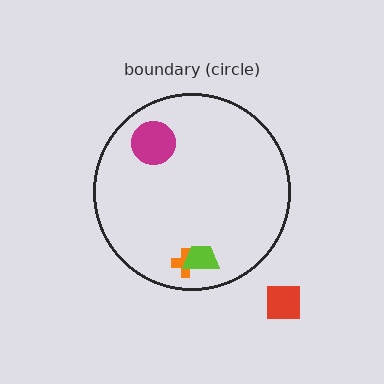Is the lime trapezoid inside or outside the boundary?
Inside.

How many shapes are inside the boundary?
3 inside, 1 outside.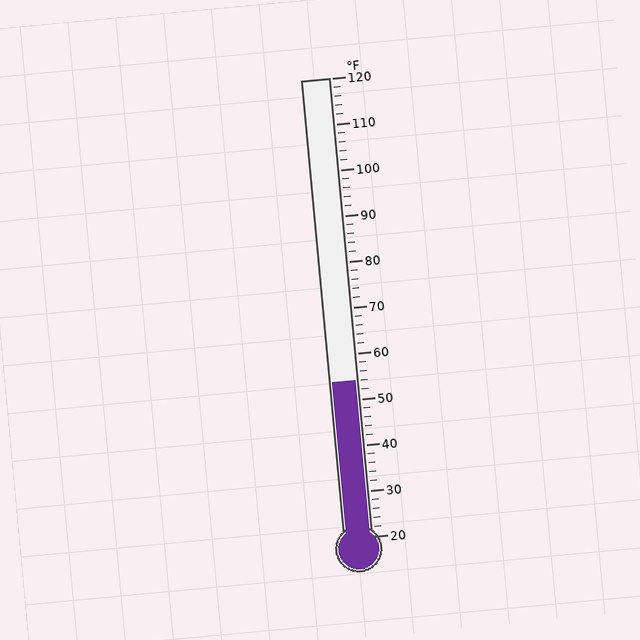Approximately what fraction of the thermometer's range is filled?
The thermometer is filled to approximately 35% of its range.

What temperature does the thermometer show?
The thermometer shows approximately 54°F.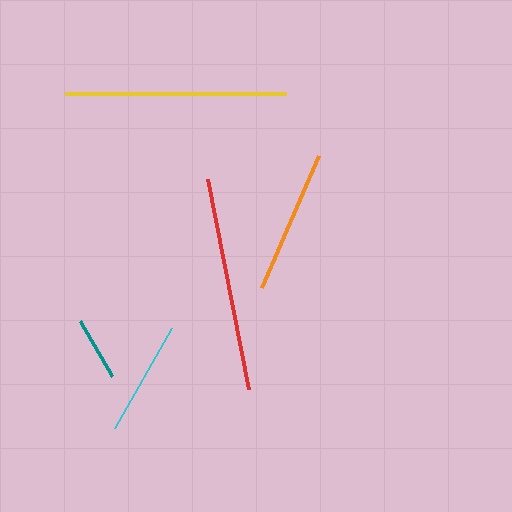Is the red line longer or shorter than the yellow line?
The yellow line is longer than the red line.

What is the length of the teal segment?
The teal segment is approximately 65 pixels long.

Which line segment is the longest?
The yellow line is the longest at approximately 221 pixels.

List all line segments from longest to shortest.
From longest to shortest: yellow, red, orange, cyan, teal.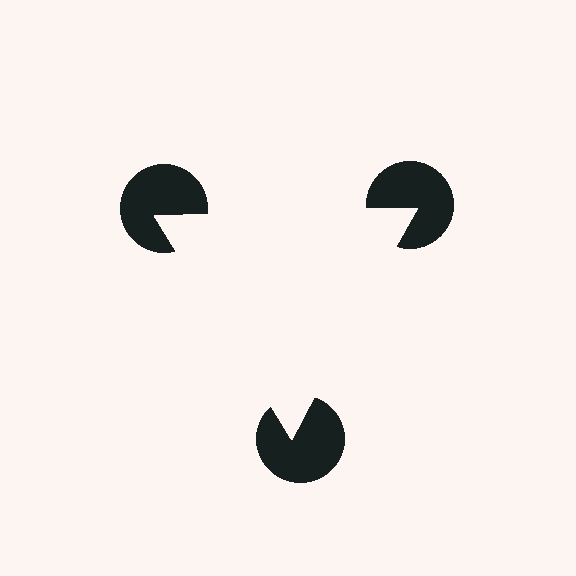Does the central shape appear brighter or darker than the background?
It typically appears slightly brighter than the background, even though no actual brightness change is drawn.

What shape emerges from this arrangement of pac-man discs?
An illusory triangle — its edges are inferred from the aligned wedge cuts in the pac-man discs, not physically drawn.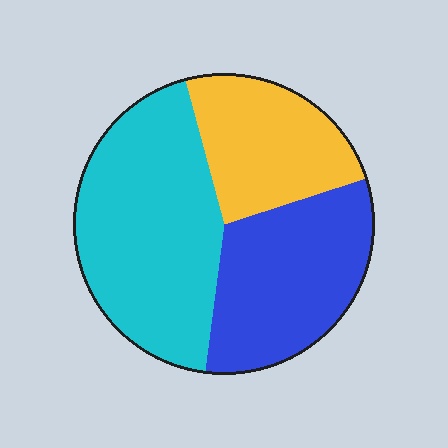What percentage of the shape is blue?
Blue covers 32% of the shape.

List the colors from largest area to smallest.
From largest to smallest: cyan, blue, yellow.